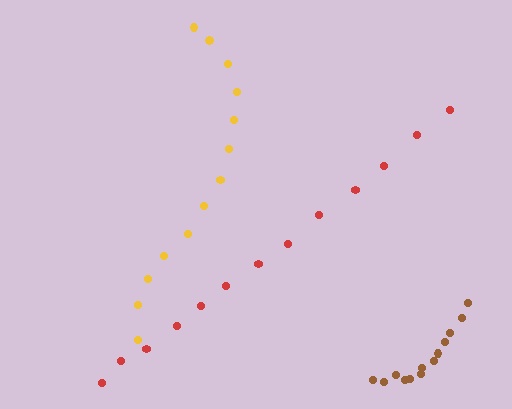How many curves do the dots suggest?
There are 3 distinct paths.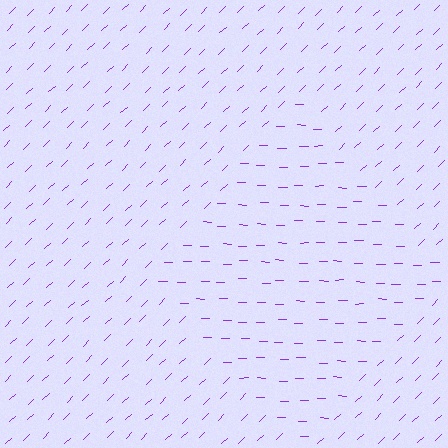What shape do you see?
I see a diamond.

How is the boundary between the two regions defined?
The boundary is defined purely by a change in line orientation (approximately 45 degrees difference). All lines are the same color and thickness.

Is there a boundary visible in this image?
Yes, there is a texture boundary formed by a change in line orientation.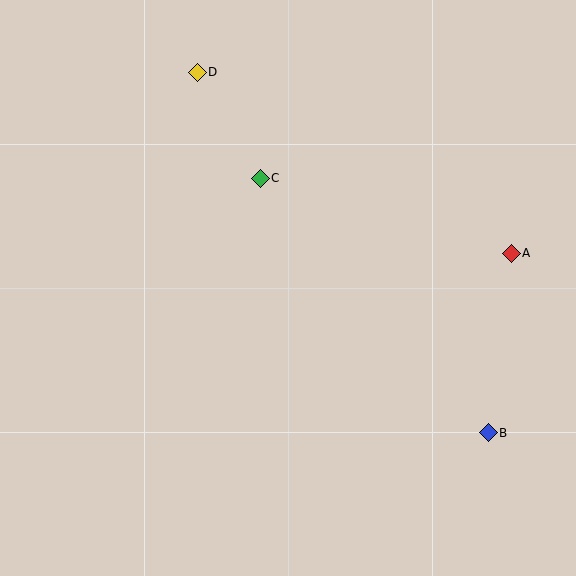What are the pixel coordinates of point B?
Point B is at (488, 433).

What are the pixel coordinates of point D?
Point D is at (197, 72).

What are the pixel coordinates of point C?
Point C is at (260, 178).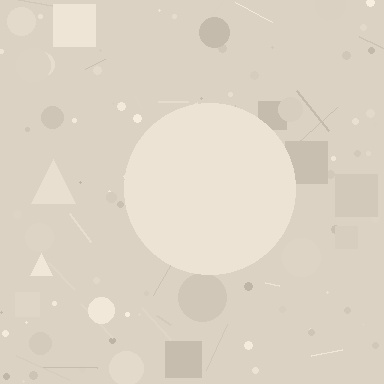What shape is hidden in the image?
A circle is hidden in the image.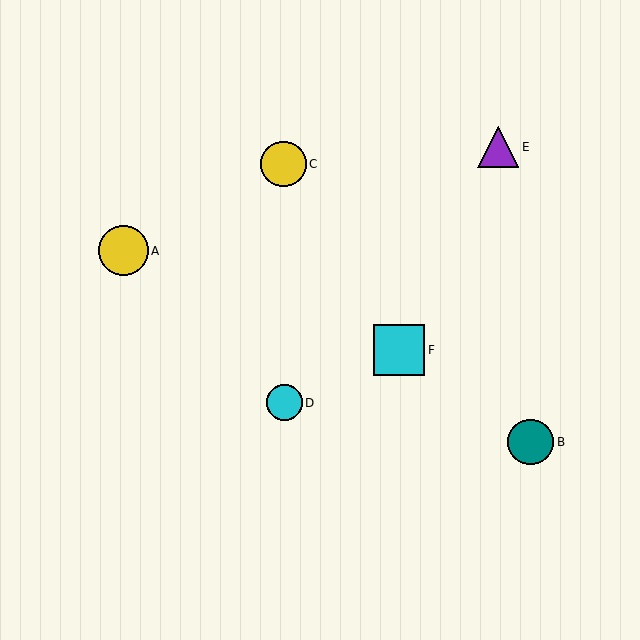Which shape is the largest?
The cyan square (labeled F) is the largest.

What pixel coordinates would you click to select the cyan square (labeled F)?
Click at (399, 350) to select the cyan square F.